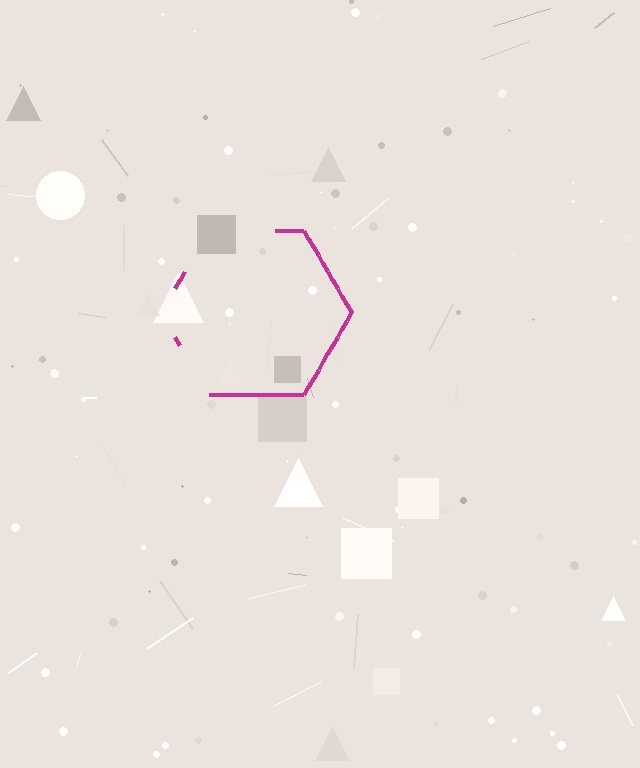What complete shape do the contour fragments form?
The contour fragments form a hexagon.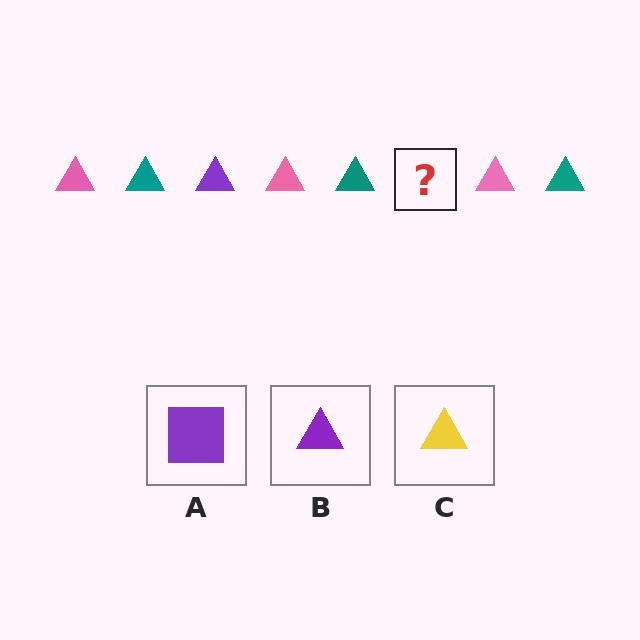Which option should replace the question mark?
Option B.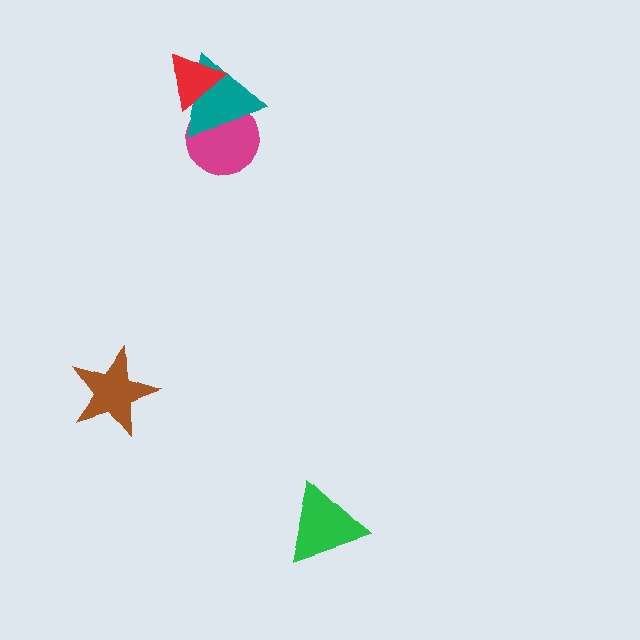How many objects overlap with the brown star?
0 objects overlap with the brown star.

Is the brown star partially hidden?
No, no other shape covers it.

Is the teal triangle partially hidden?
Yes, it is partially covered by another shape.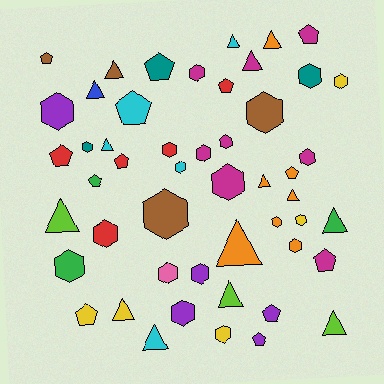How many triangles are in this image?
There are 15 triangles.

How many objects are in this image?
There are 50 objects.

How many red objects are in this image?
There are 5 red objects.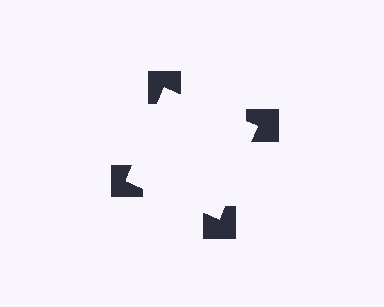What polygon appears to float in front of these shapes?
An illusory square — its edges are inferred from the aligned wedge cuts in the notched squares, not physically drawn.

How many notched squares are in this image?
There are 4 — one at each vertex of the illusory square.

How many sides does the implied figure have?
4 sides.